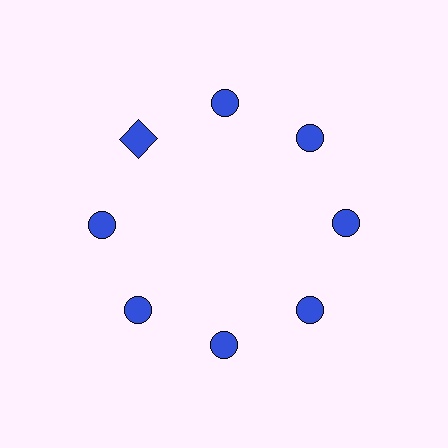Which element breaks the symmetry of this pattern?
The blue square at roughly the 10 o'clock position breaks the symmetry. All other shapes are blue circles.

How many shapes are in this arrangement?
There are 8 shapes arranged in a ring pattern.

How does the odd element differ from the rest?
It has a different shape: square instead of circle.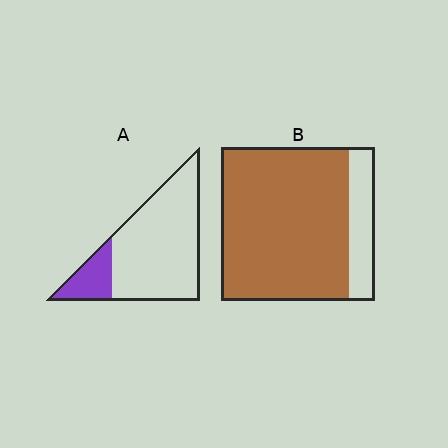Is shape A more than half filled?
No.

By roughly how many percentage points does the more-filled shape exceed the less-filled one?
By roughly 65 percentage points (B over A).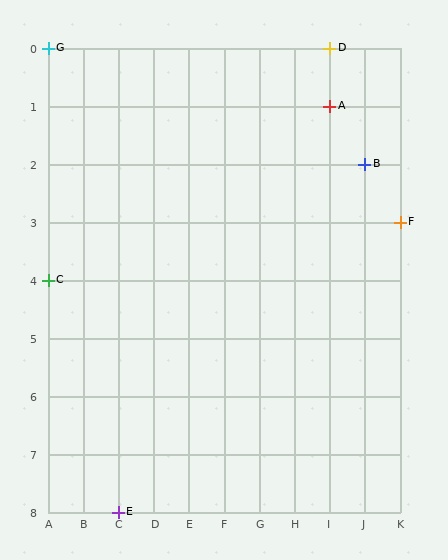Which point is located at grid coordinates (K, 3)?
Point F is at (K, 3).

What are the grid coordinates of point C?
Point C is at grid coordinates (A, 4).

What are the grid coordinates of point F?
Point F is at grid coordinates (K, 3).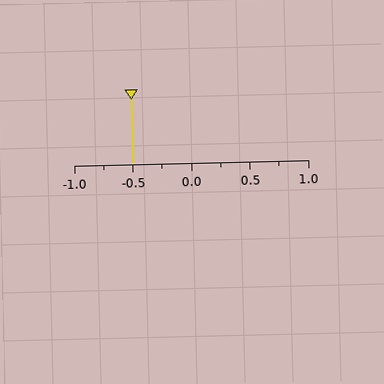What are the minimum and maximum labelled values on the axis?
The axis runs from -1.0 to 1.0.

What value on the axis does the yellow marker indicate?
The marker indicates approximately -0.5.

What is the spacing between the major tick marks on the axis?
The major ticks are spaced 0.5 apart.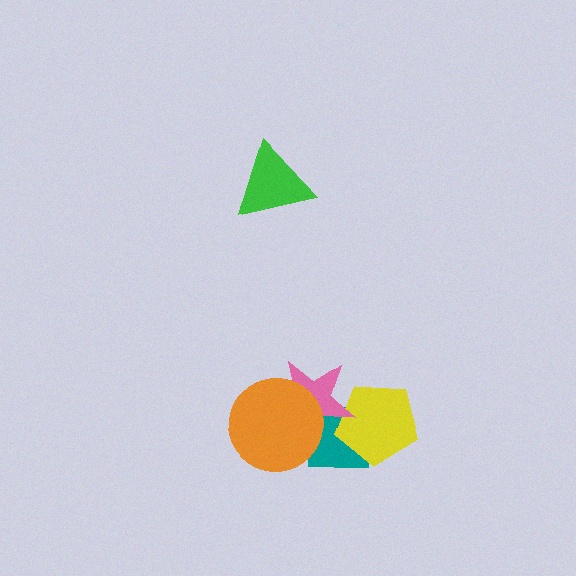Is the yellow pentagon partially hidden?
Yes, it is partially covered by another shape.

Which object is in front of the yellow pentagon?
The pink star is in front of the yellow pentagon.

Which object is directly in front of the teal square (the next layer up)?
The yellow pentagon is directly in front of the teal square.